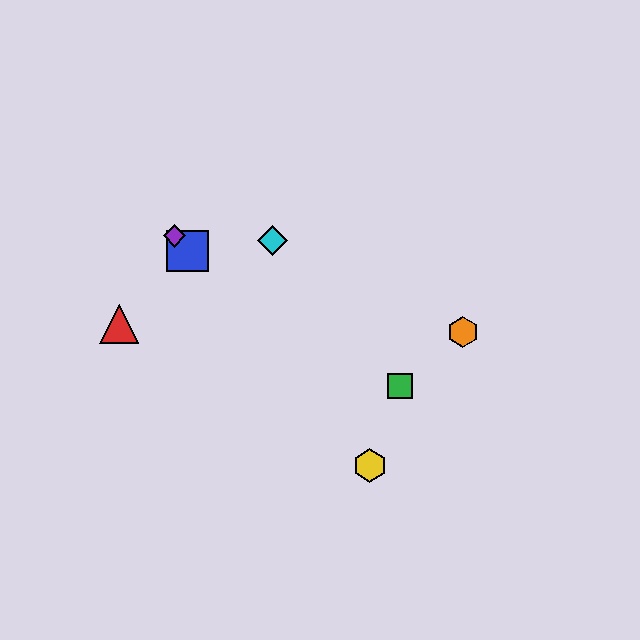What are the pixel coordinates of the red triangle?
The red triangle is at (119, 324).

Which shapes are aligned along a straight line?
The blue square, the yellow hexagon, the purple diamond are aligned along a straight line.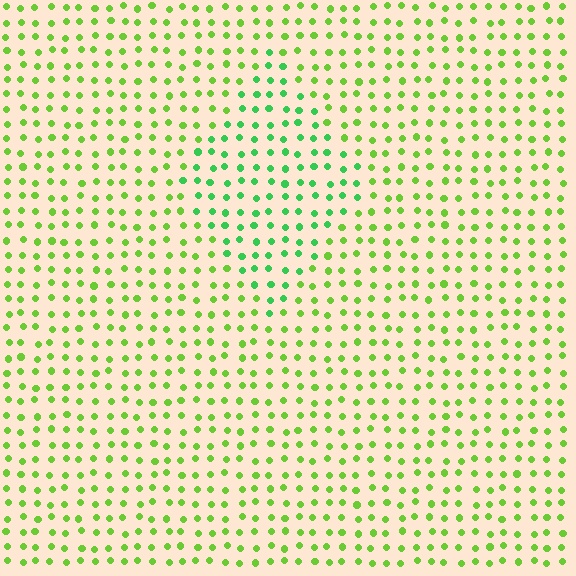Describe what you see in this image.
The image is filled with small lime elements in a uniform arrangement. A diamond-shaped region is visible where the elements are tinted to a slightly different hue, forming a subtle color boundary.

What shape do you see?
I see a diamond.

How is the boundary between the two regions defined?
The boundary is defined purely by a slight shift in hue (about 33 degrees). Spacing, size, and orientation are identical on both sides.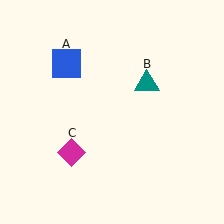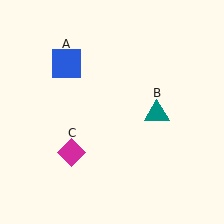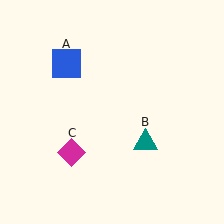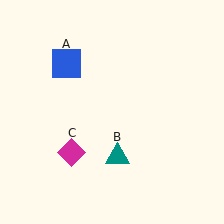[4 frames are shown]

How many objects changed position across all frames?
1 object changed position: teal triangle (object B).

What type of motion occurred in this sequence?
The teal triangle (object B) rotated clockwise around the center of the scene.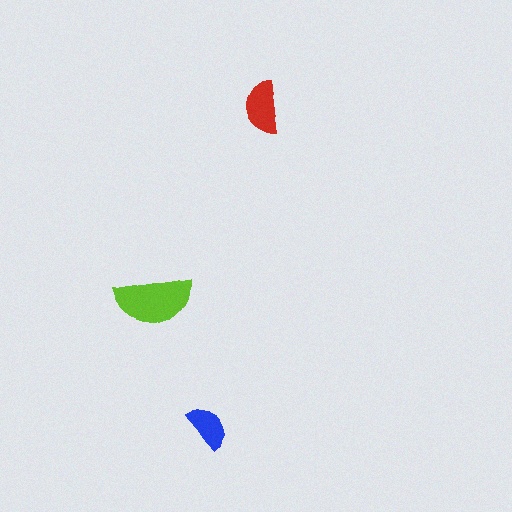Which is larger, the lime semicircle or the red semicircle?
The lime one.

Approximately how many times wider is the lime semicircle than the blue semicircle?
About 1.5 times wider.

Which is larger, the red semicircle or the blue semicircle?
The red one.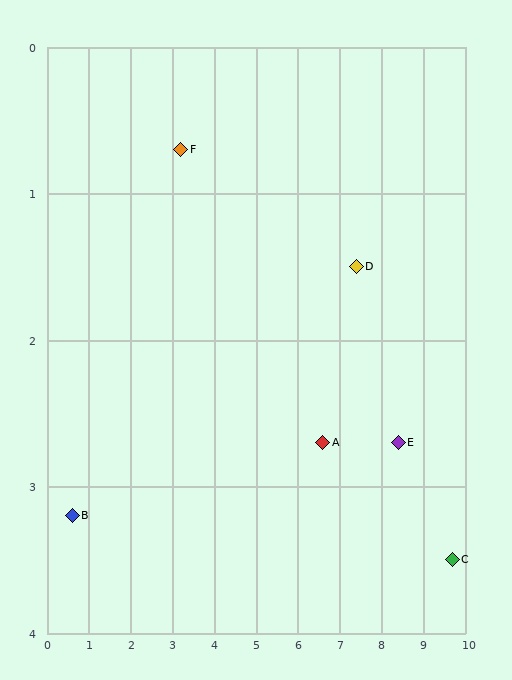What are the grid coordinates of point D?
Point D is at approximately (7.4, 1.5).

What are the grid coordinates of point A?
Point A is at approximately (6.6, 2.7).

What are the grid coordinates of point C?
Point C is at approximately (9.7, 3.5).